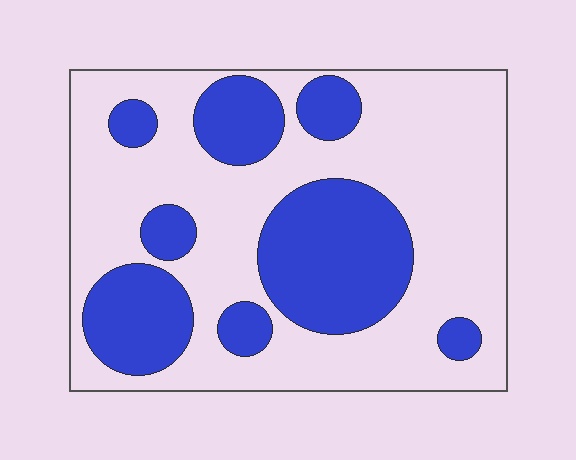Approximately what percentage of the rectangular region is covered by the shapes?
Approximately 35%.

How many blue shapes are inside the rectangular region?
8.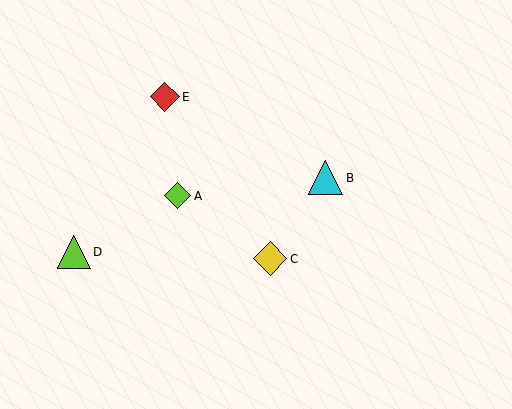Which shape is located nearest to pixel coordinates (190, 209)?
The lime diamond (labeled A) at (178, 196) is nearest to that location.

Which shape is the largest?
The cyan triangle (labeled B) is the largest.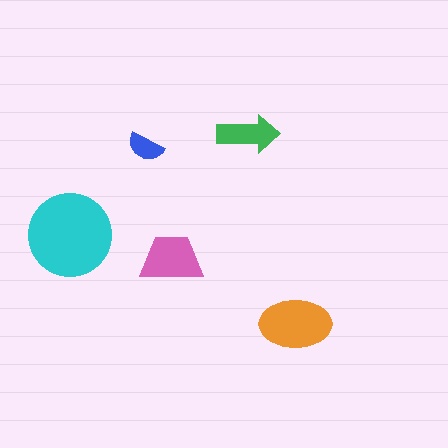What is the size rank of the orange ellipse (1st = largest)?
2nd.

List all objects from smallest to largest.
The blue semicircle, the green arrow, the pink trapezoid, the orange ellipse, the cyan circle.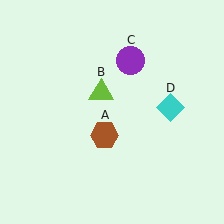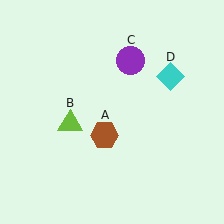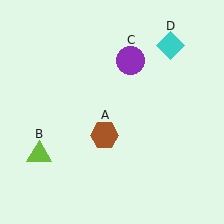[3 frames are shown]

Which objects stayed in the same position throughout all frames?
Brown hexagon (object A) and purple circle (object C) remained stationary.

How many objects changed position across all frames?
2 objects changed position: lime triangle (object B), cyan diamond (object D).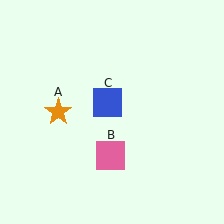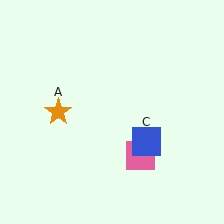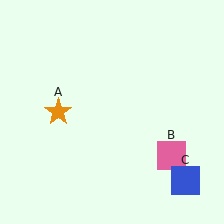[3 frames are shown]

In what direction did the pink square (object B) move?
The pink square (object B) moved right.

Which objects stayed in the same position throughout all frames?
Orange star (object A) remained stationary.